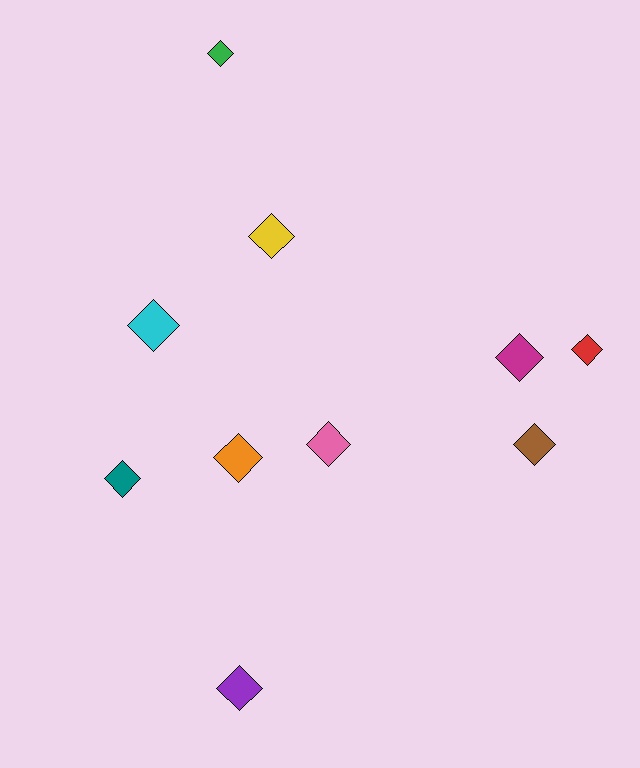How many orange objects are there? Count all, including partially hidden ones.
There is 1 orange object.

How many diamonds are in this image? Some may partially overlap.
There are 10 diamonds.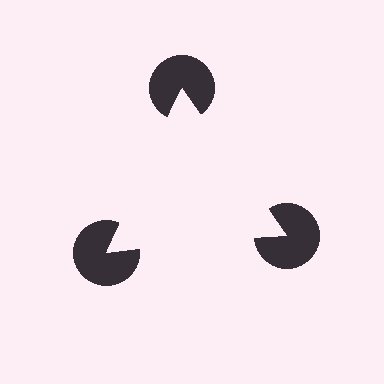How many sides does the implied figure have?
3 sides.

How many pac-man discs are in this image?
There are 3 — one at each vertex of the illusory triangle.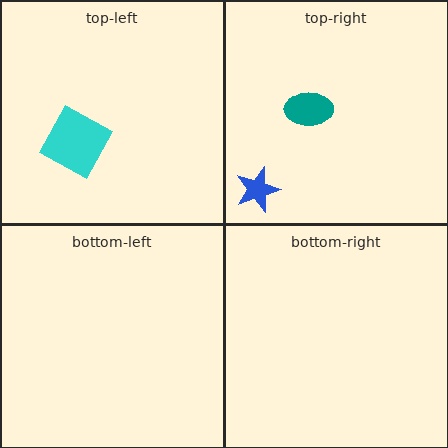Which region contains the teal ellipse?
The top-right region.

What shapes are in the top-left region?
The cyan diamond.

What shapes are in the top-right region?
The teal ellipse, the blue star.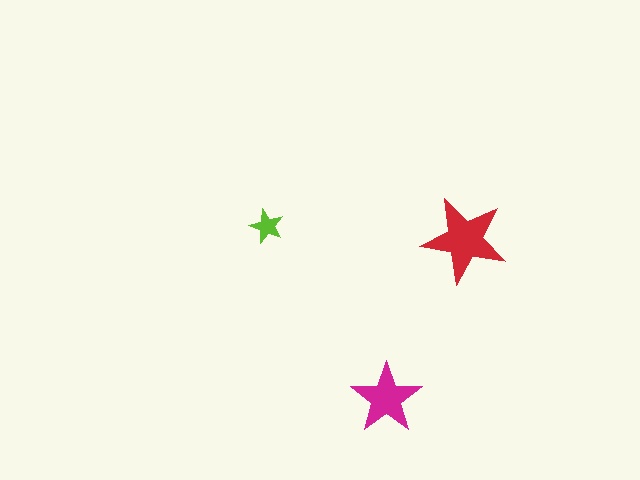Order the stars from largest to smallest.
the red one, the magenta one, the lime one.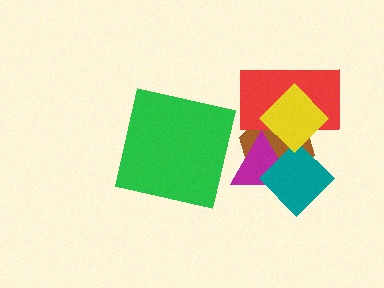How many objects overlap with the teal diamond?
3 objects overlap with the teal diamond.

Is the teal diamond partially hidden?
Yes, it is partially covered by another shape.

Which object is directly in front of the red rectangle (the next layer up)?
The magenta triangle is directly in front of the red rectangle.